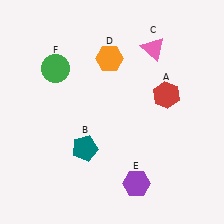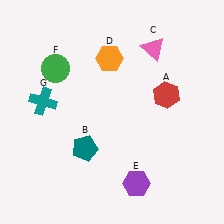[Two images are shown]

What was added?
A teal cross (G) was added in Image 2.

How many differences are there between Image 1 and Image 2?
There is 1 difference between the two images.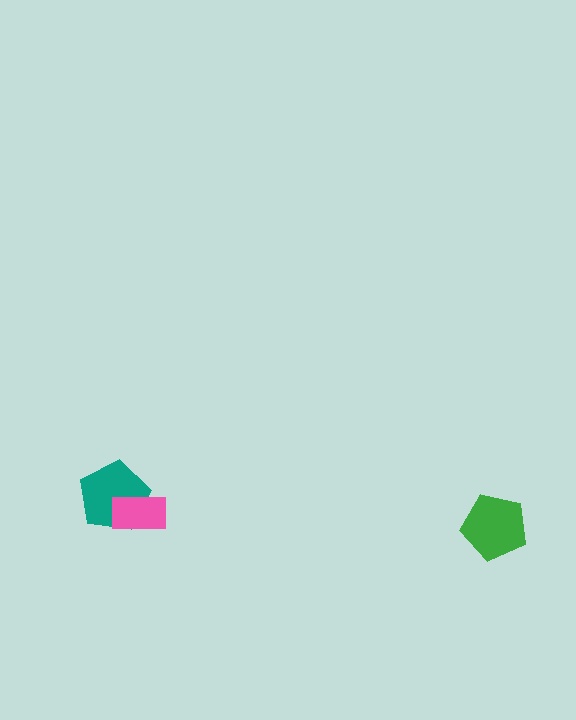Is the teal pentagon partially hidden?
Yes, it is partially covered by another shape.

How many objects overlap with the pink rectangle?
1 object overlaps with the pink rectangle.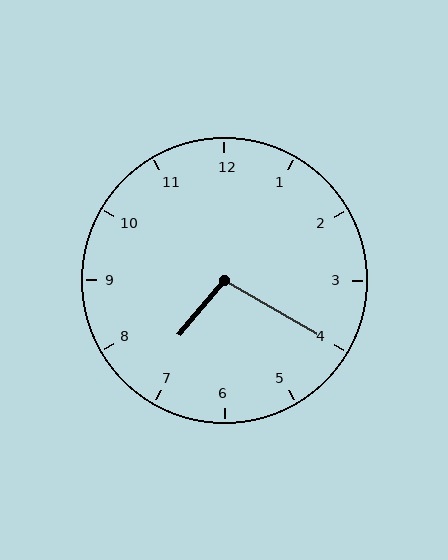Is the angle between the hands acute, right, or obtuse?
It is obtuse.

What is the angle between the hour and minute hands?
Approximately 100 degrees.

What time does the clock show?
7:20.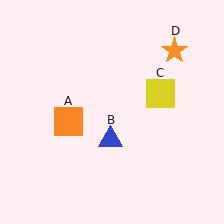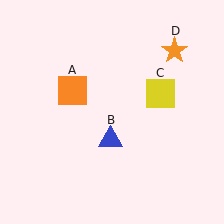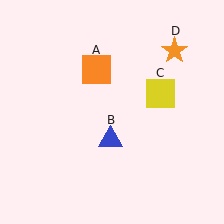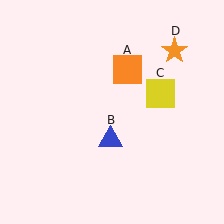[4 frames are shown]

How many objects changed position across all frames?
1 object changed position: orange square (object A).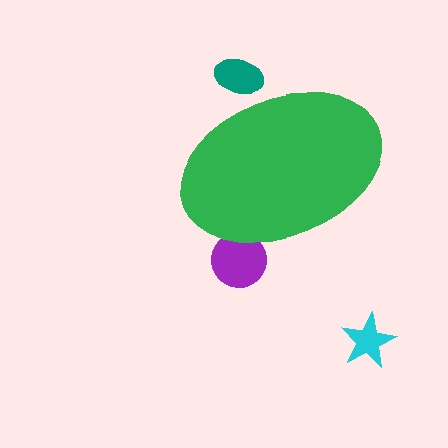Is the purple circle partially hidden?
Yes, the purple circle is partially hidden behind the green ellipse.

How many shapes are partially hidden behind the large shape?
2 shapes are partially hidden.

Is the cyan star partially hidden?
No, the cyan star is fully visible.